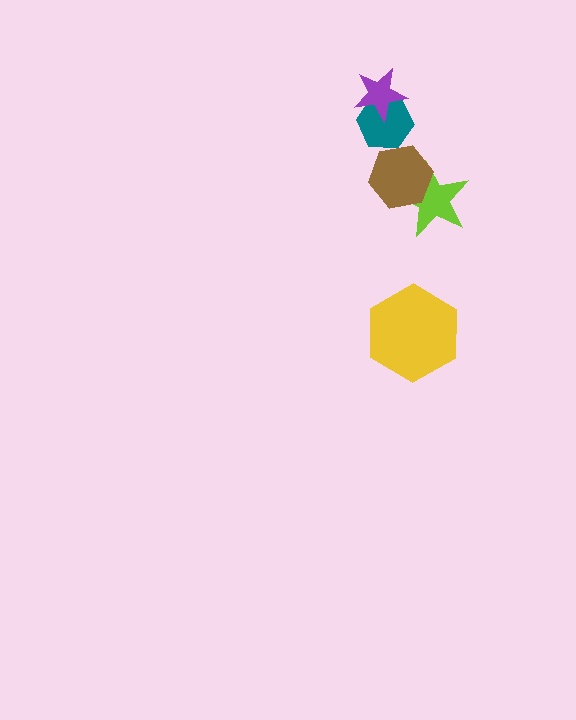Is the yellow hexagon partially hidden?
No, no other shape covers it.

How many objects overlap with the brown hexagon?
1 object overlaps with the brown hexagon.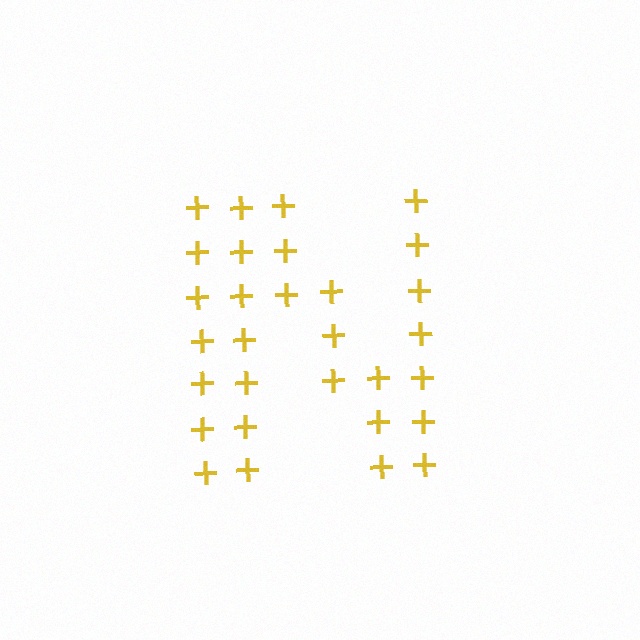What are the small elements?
The small elements are plus signs.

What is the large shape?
The large shape is the letter N.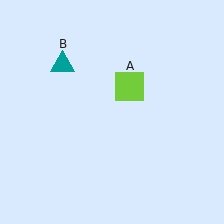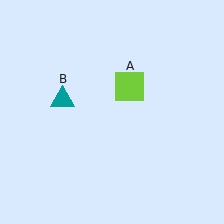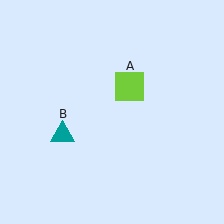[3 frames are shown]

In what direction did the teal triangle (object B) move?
The teal triangle (object B) moved down.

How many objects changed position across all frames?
1 object changed position: teal triangle (object B).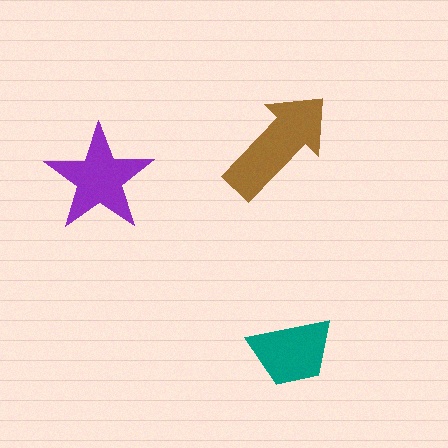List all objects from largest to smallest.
The brown arrow, the purple star, the teal trapezoid.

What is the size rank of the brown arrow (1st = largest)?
1st.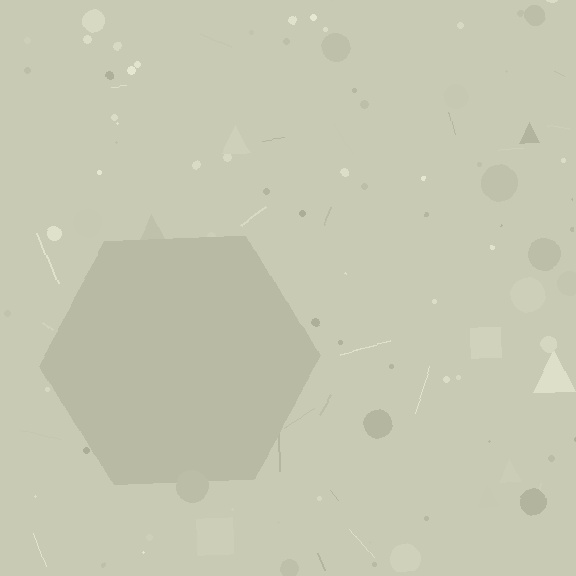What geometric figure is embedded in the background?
A hexagon is embedded in the background.